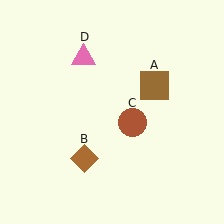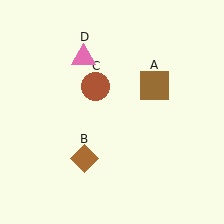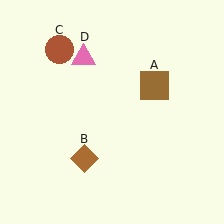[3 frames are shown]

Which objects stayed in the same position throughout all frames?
Brown square (object A) and brown diamond (object B) and pink triangle (object D) remained stationary.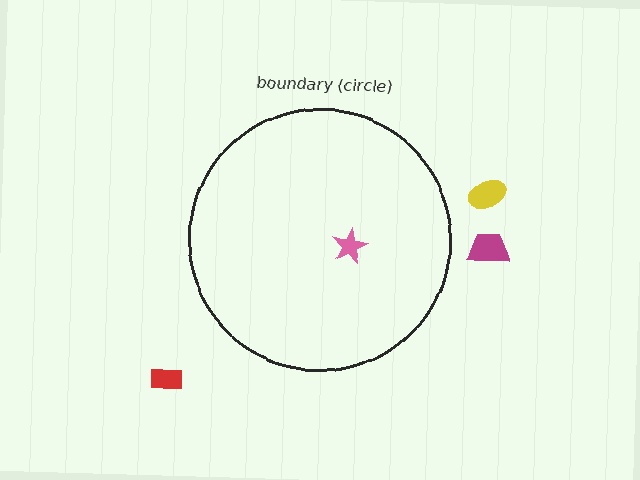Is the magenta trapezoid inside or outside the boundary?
Outside.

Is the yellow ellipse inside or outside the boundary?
Outside.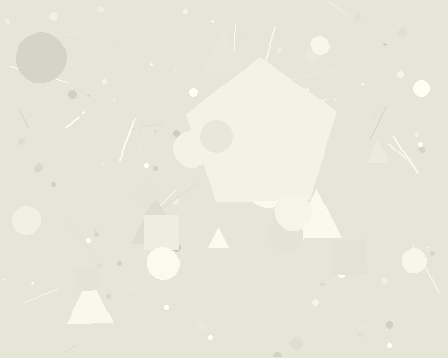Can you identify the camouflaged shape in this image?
The camouflaged shape is a pentagon.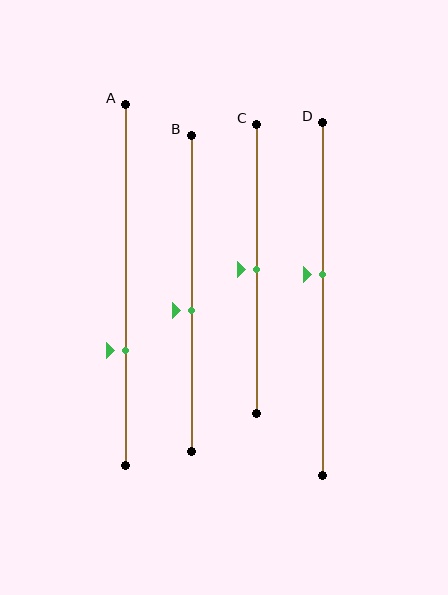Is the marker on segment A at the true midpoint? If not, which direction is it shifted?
No, the marker on segment A is shifted downward by about 18% of the segment length.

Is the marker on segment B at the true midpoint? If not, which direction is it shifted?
No, the marker on segment B is shifted downward by about 5% of the segment length.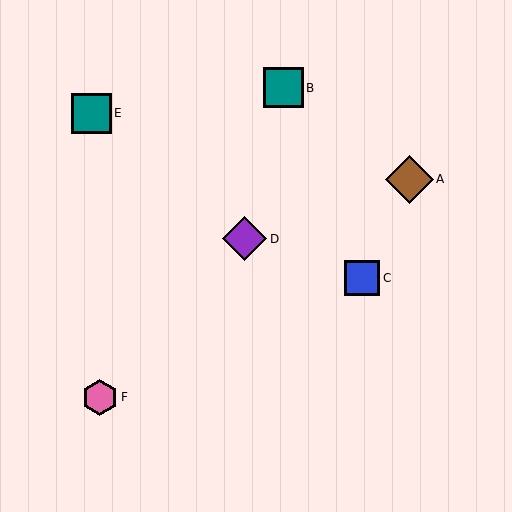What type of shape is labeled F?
Shape F is a pink hexagon.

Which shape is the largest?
The brown diamond (labeled A) is the largest.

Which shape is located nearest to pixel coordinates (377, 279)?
The blue square (labeled C) at (362, 278) is nearest to that location.